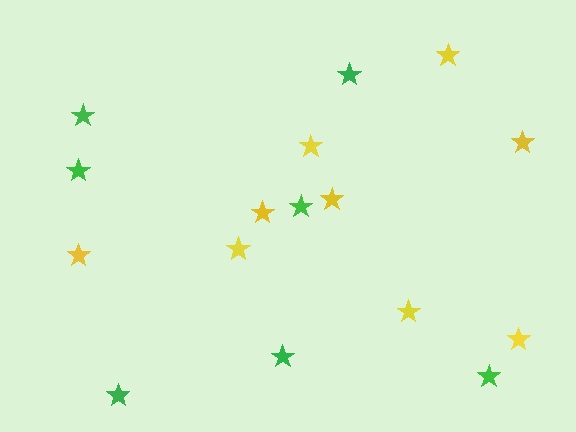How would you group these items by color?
There are 2 groups: one group of yellow stars (9) and one group of green stars (7).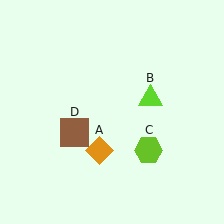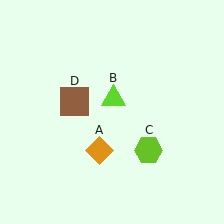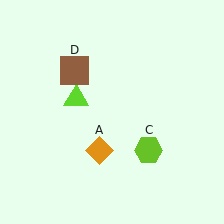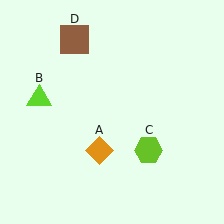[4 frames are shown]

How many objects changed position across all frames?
2 objects changed position: lime triangle (object B), brown square (object D).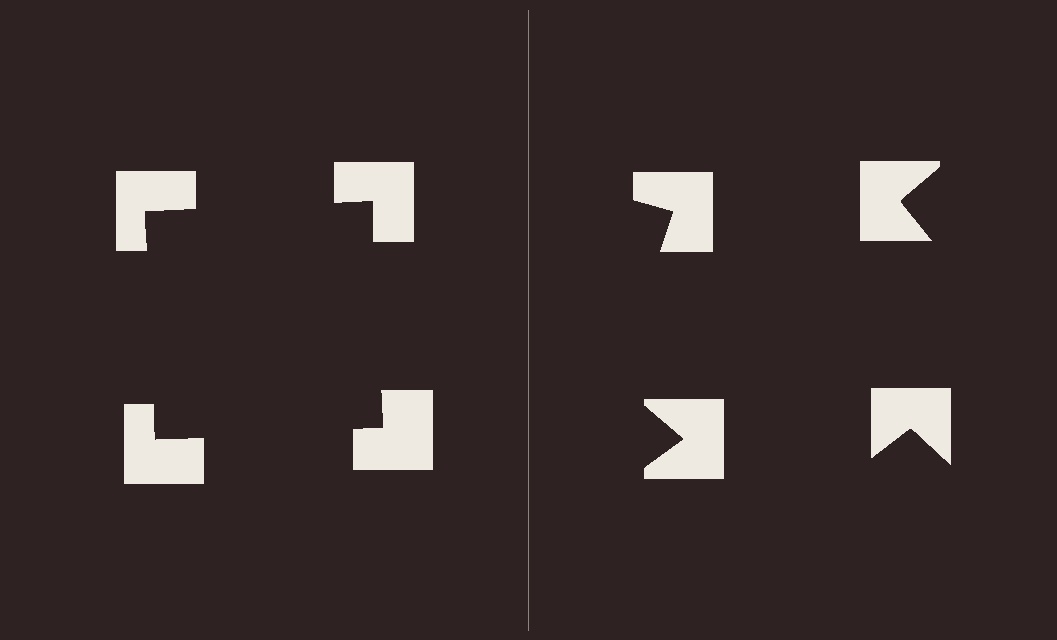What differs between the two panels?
The notched squares are positioned identically on both sides; only the wedge orientations differ. On the left they align to a square; on the right they are misaligned.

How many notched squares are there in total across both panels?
8 — 4 on each side.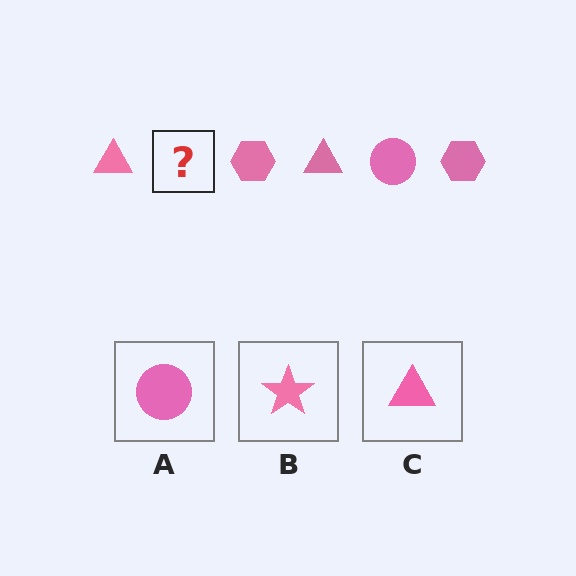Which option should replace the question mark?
Option A.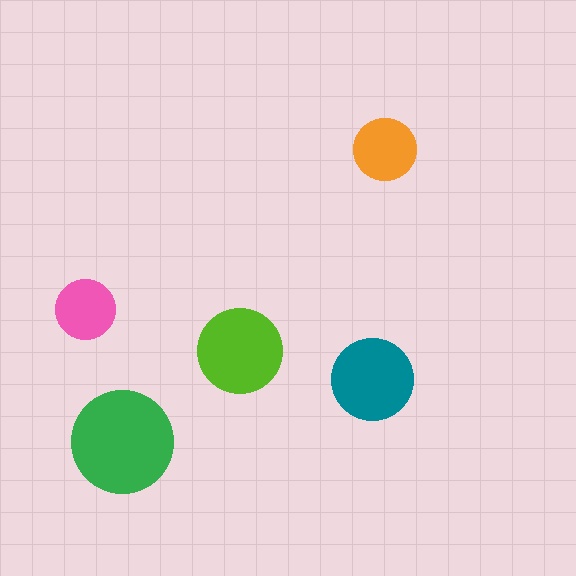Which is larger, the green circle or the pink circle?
The green one.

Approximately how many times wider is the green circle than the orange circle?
About 1.5 times wider.